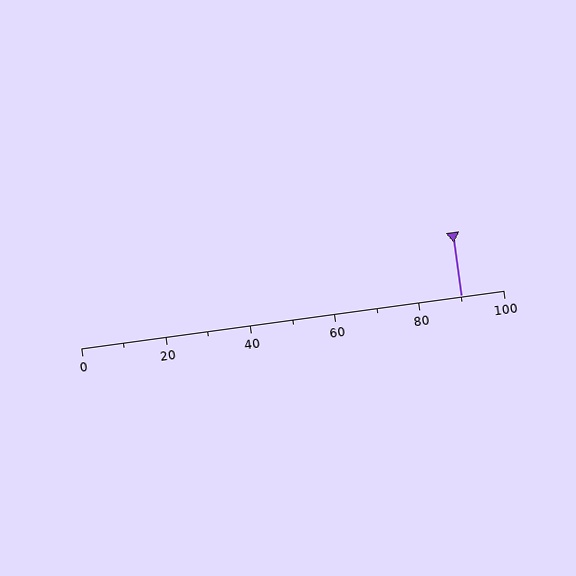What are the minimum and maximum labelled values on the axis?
The axis runs from 0 to 100.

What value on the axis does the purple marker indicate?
The marker indicates approximately 90.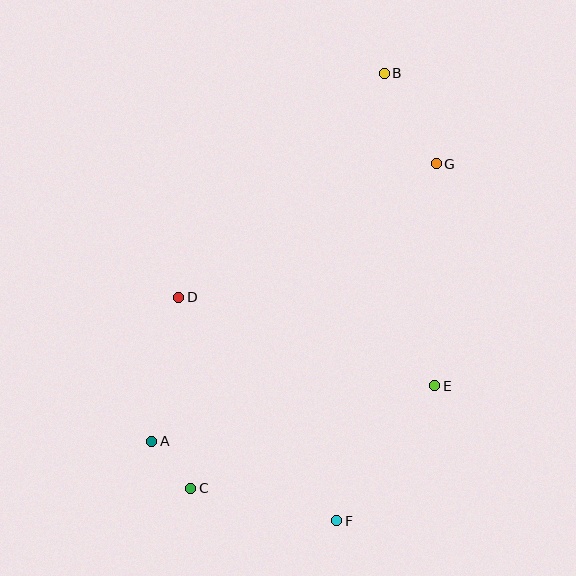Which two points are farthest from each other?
Points B and C are farthest from each other.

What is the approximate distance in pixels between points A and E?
The distance between A and E is approximately 288 pixels.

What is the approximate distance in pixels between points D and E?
The distance between D and E is approximately 271 pixels.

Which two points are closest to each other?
Points A and C are closest to each other.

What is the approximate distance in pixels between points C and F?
The distance between C and F is approximately 150 pixels.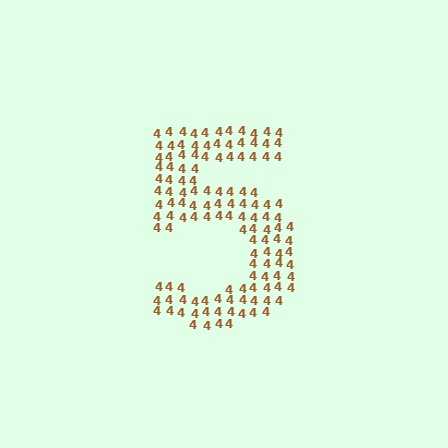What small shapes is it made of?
It is made of small digit 4's.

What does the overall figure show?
The overall figure shows the digit 5.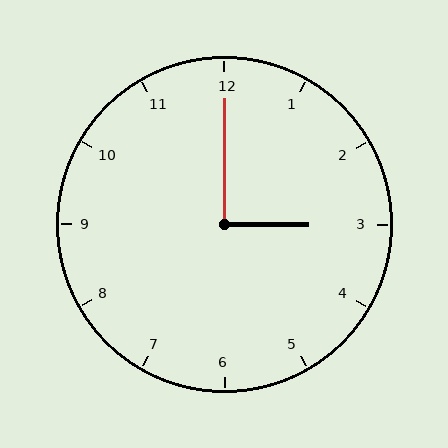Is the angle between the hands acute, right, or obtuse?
It is right.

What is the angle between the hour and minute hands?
Approximately 90 degrees.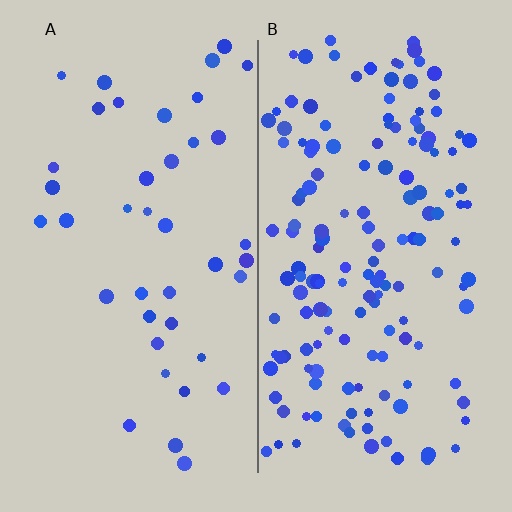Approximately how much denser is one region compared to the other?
Approximately 3.9× — region B over region A.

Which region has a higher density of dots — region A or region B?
B (the right).